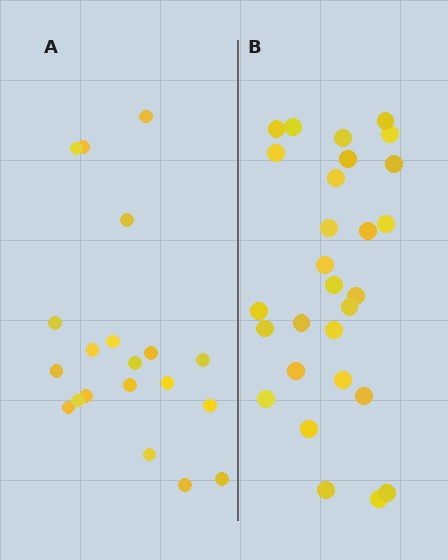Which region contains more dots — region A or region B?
Region B (the right region) has more dots.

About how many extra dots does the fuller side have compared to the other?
Region B has roughly 8 or so more dots than region A.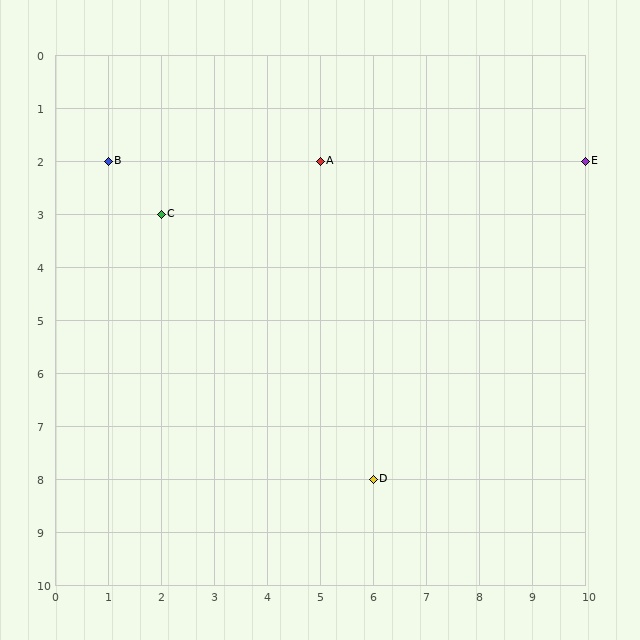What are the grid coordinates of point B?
Point B is at grid coordinates (1, 2).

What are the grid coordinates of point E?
Point E is at grid coordinates (10, 2).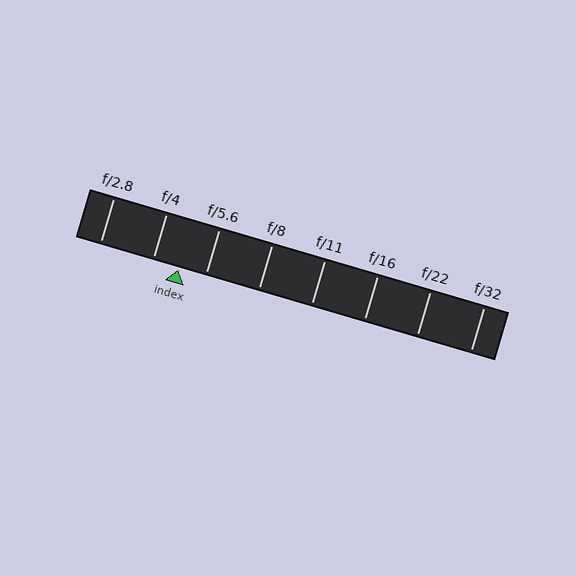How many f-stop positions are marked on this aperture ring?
There are 8 f-stop positions marked.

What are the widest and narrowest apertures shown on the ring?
The widest aperture shown is f/2.8 and the narrowest is f/32.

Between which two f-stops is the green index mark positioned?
The index mark is between f/4 and f/5.6.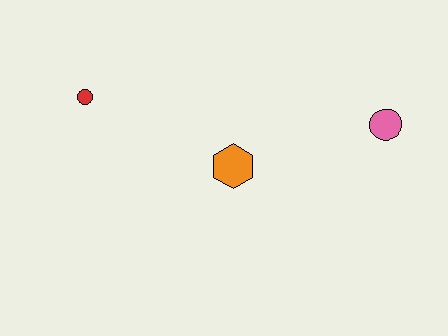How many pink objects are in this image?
There is 1 pink object.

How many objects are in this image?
There are 3 objects.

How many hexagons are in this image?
There is 1 hexagon.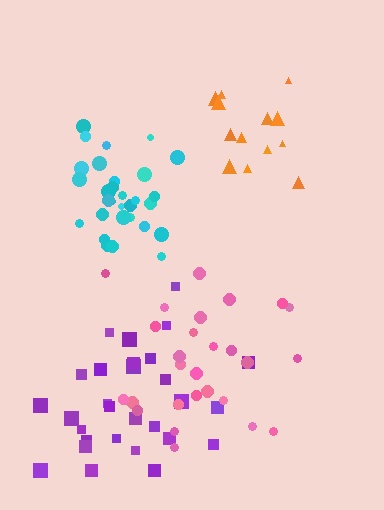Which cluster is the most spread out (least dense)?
Purple.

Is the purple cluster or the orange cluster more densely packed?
Orange.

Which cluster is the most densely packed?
Cyan.